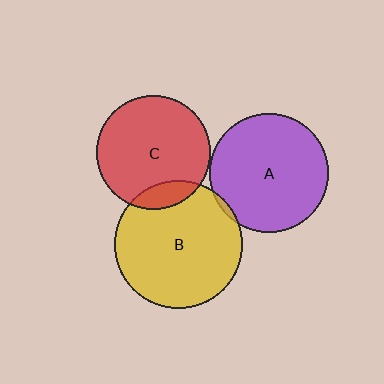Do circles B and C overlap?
Yes.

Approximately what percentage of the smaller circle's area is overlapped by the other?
Approximately 15%.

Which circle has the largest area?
Circle B (yellow).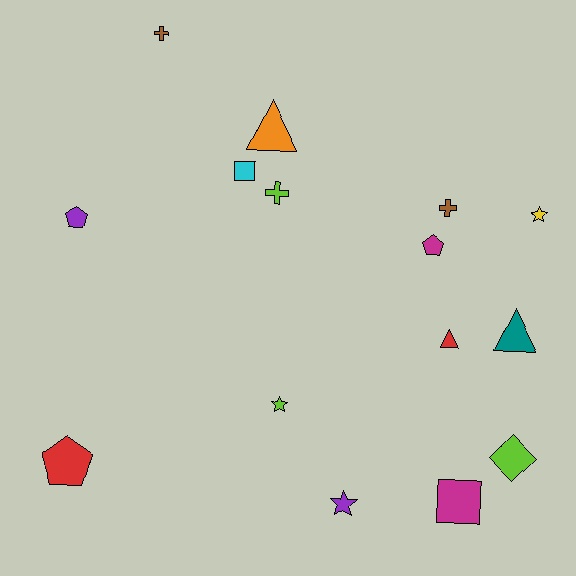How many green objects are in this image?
There are no green objects.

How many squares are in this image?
There are 2 squares.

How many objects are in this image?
There are 15 objects.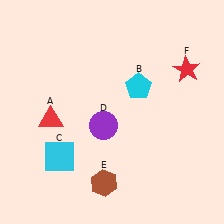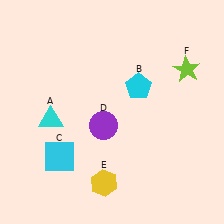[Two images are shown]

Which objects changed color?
A changed from red to cyan. E changed from brown to yellow. F changed from red to lime.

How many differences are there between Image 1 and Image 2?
There are 3 differences between the two images.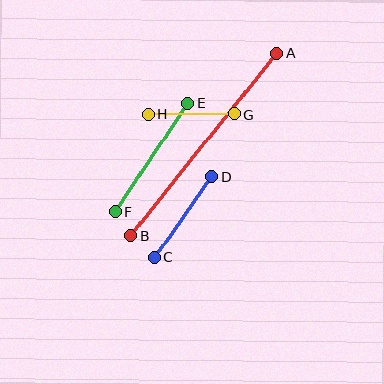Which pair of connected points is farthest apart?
Points A and B are farthest apart.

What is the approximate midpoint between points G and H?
The midpoint is at approximately (191, 114) pixels.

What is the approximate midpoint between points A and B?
The midpoint is at approximately (204, 144) pixels.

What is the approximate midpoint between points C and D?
The midpoint is at approximately (183, 217) pixels.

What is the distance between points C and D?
The distance is approximately 98 pixels.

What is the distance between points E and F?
The distance is approximately 131 pixels.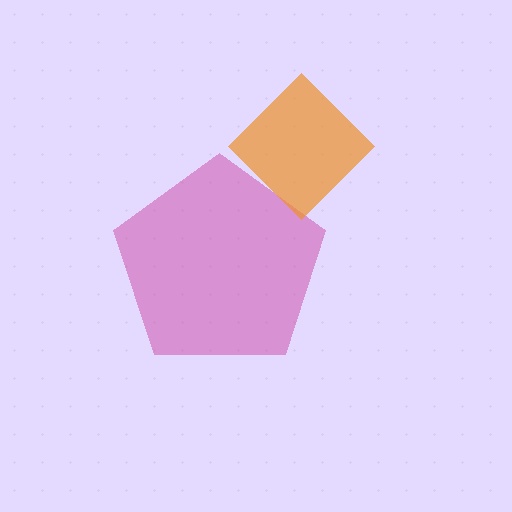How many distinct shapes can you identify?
There are 2 distinct shapes: a magenta pentagon, an orange diamond.